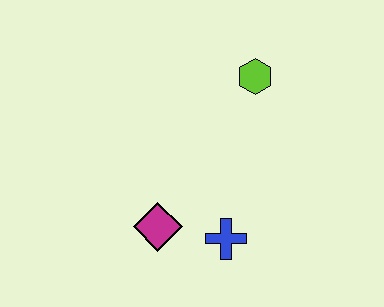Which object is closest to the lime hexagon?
The blue cross is closest to the lime hexagon.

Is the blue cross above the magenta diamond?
No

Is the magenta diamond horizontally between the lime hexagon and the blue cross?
No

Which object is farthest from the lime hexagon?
The magenta diamond is farthest from the lime hexagon.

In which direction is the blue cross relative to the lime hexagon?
The blue cross is below the lime hexagon.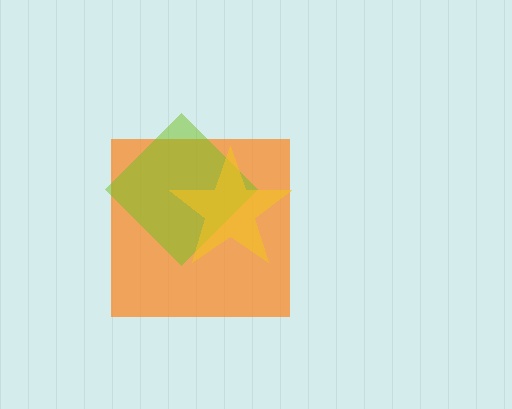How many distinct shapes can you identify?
There are 3 distinct shapes: an orange square, a lime diamond, a yellow star.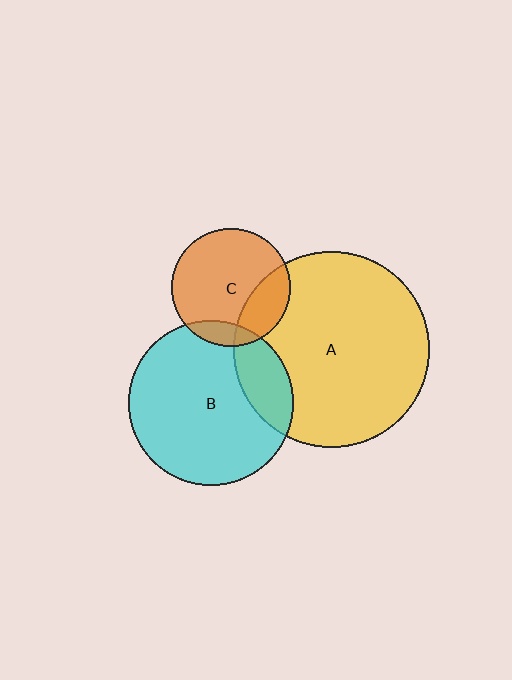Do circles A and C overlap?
Yes.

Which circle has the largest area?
Circle A (yellow).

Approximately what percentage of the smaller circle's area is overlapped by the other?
Approximately 25%.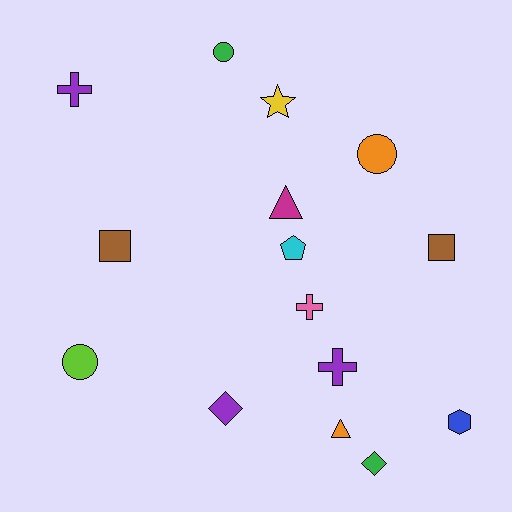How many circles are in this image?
There are 3 circles.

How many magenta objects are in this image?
There is 1 magenta object.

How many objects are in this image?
There are 15 objects.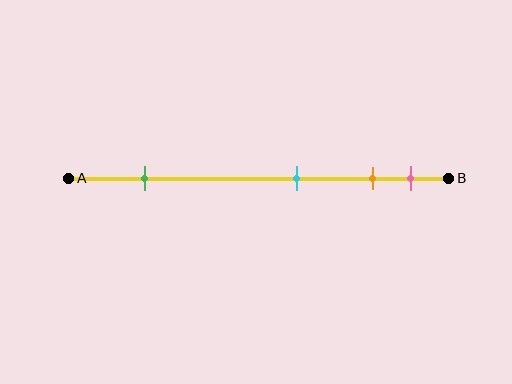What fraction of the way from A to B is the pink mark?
The pink mark is approximately 90% (0.9) of the way from A to B.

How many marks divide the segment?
There are 4 marks dividing the segment.